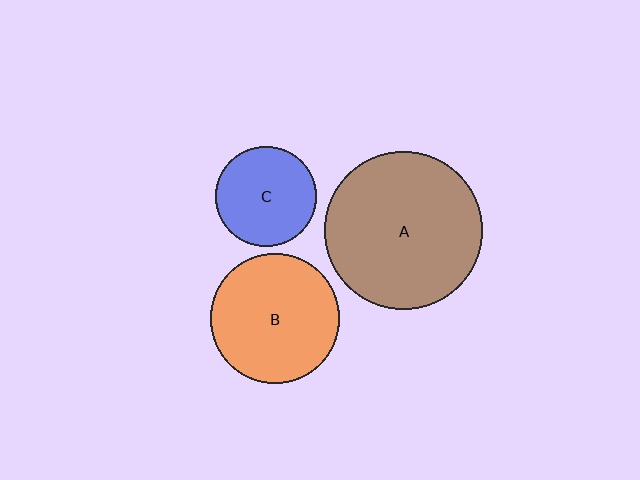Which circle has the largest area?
Circle A (brown).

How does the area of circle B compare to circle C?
Approximately 1.7 times.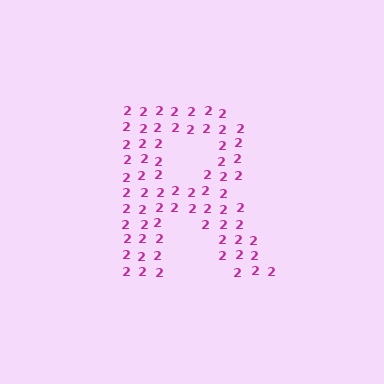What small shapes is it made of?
It is made of small digit 2's.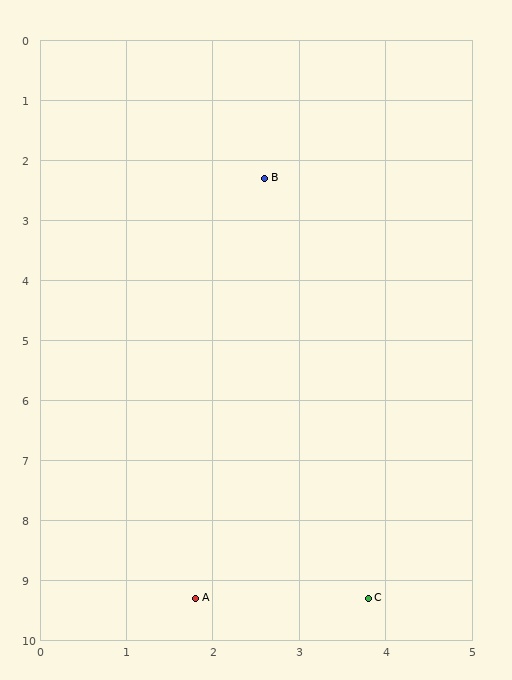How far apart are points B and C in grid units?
Points B and C are about 7.1 grid units apart.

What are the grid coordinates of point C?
Point C is at approximately (3.8, 9.3).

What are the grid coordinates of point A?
Point A is at approximately (1.8, 9.3).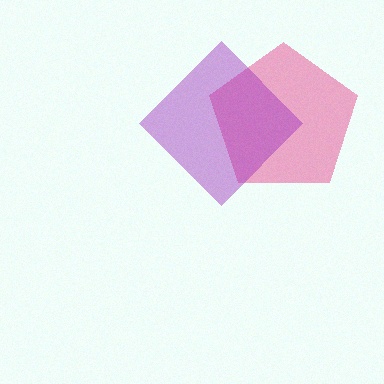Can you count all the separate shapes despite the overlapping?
Yes, there are 2 separate shapes.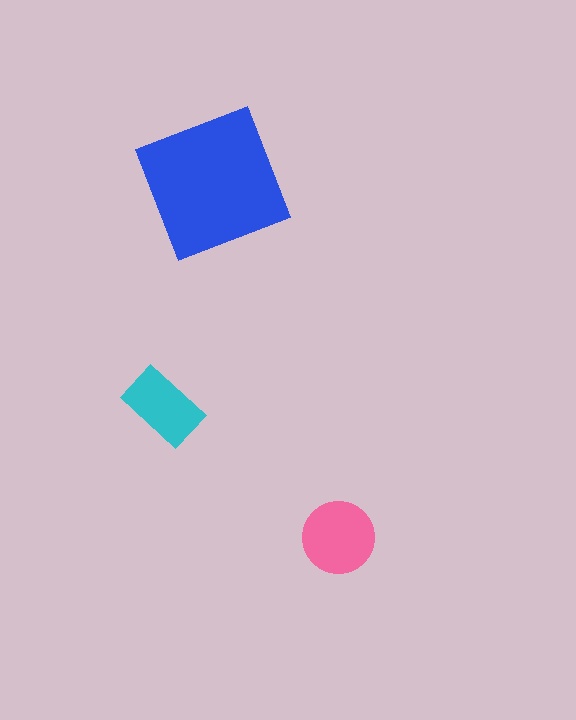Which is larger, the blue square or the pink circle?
The blue square.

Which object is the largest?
The blue square.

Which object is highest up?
The blue square is topmost.